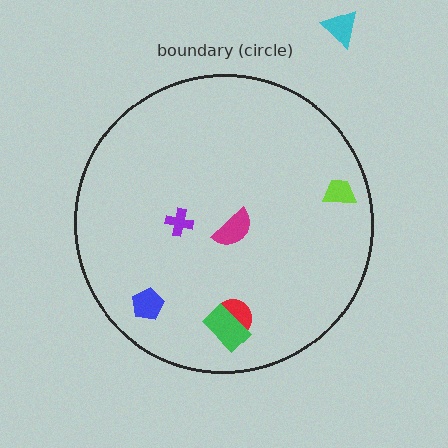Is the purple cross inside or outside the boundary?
Inside.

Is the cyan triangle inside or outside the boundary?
Outside.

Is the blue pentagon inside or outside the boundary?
Inside.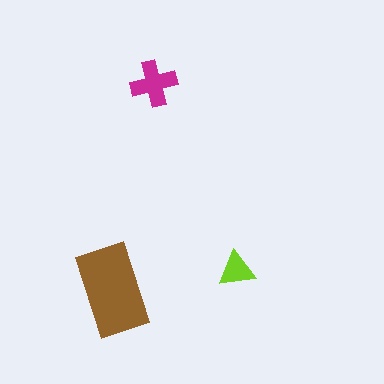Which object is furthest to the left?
The brown rectangle is leftmost.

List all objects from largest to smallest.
The brown rectangle, the magenta cross, the lime triangle.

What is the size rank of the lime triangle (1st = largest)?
3rd.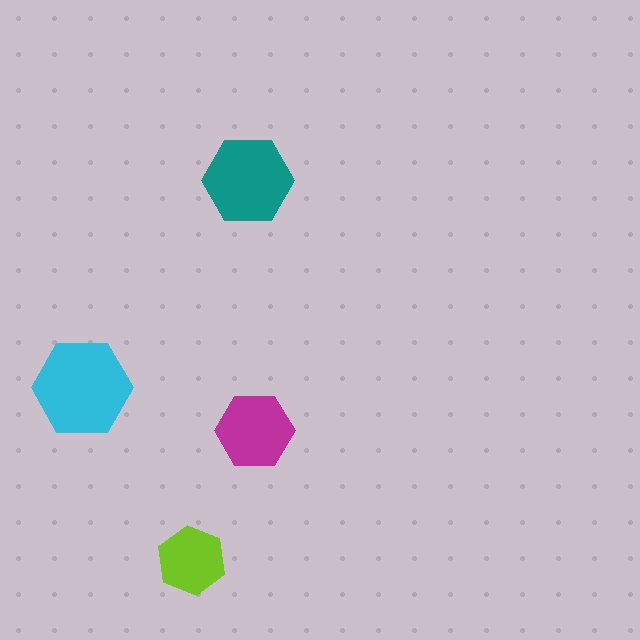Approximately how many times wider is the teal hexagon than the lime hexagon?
About 1.5 times wider.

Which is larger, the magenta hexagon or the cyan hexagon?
The cyan one.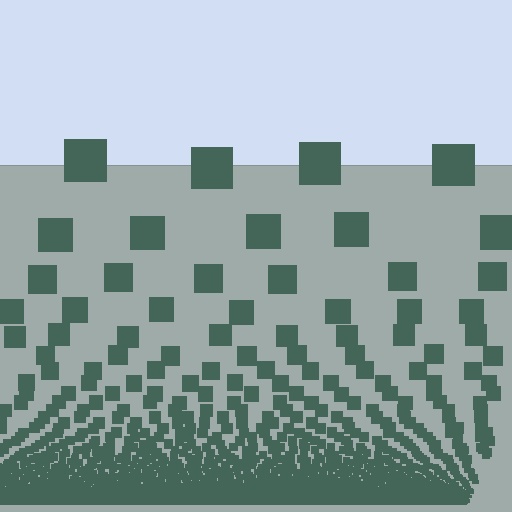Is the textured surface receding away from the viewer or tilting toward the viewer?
The surface appears to tilt toward the viewer. Texture elements get larger and sparser toward the top.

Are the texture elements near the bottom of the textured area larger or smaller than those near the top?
Smaller. The gradient is inverted — elements near the bottom are smaller and denser.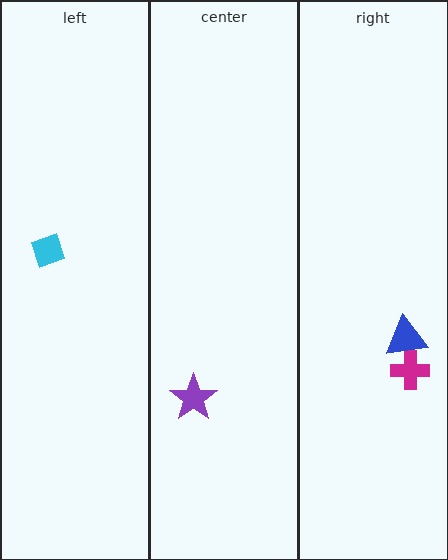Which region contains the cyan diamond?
The left region.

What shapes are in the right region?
The magenta cross, the blue triangle.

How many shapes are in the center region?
1.